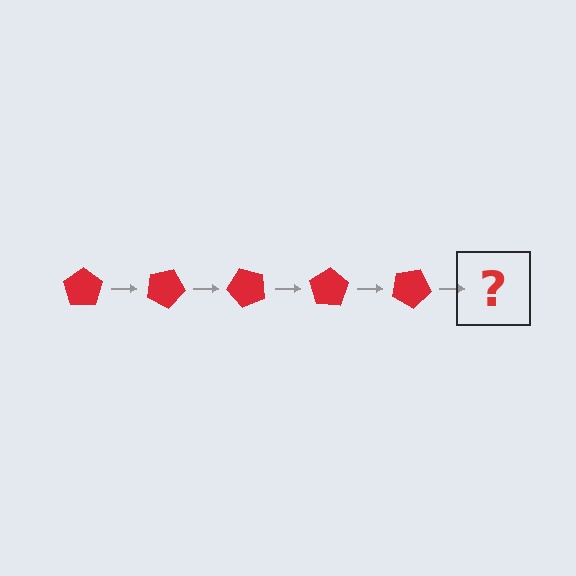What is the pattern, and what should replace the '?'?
The pattern is that the pentagon rotates 25 degrees each step. The '?' should be a red pentagon rotated 125 degrees.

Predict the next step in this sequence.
The next step is a red pentagon rotated 125 degrees.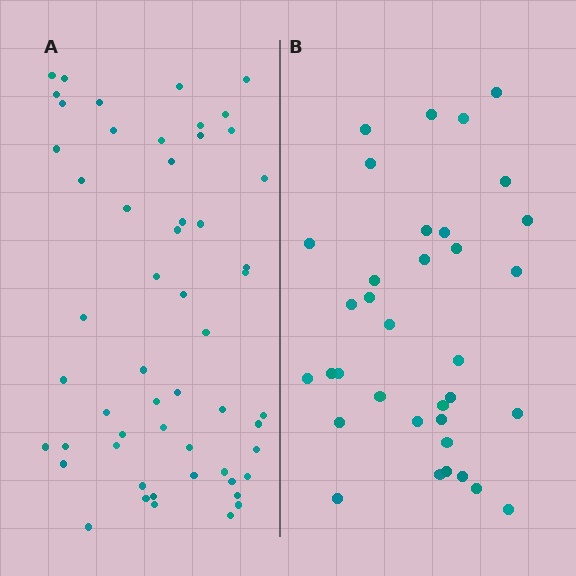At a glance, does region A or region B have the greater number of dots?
Region A (the left region) has more dots.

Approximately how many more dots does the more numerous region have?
Region A has approximately 20 more dots than region B.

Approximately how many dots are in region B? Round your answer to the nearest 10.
About 40 dots. (The exact count is 35, which rounds to 40.)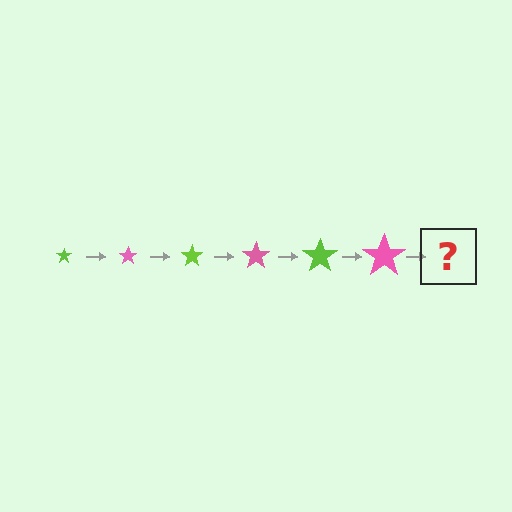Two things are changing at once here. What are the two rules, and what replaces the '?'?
The two rules are that the star grows larger each step and the color cycles through lime and pink. The '?' should be a lime star, larger than the previous one.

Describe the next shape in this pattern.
It should be a lime star, larger than the previous one.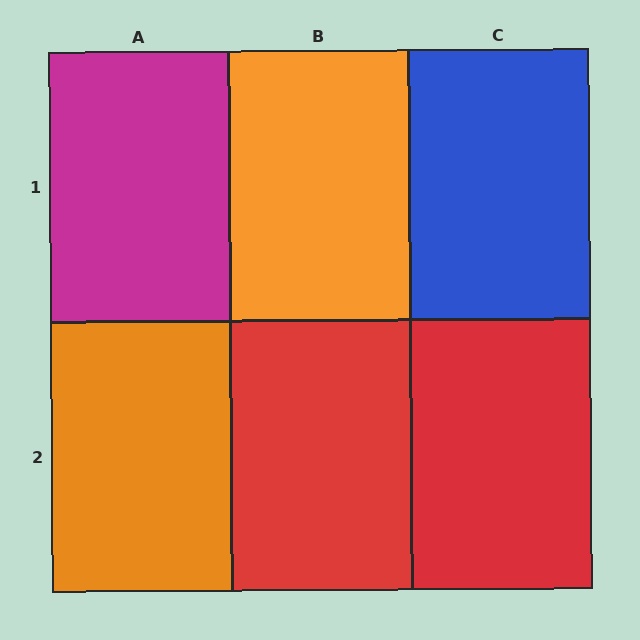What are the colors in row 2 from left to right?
Orange, red, red.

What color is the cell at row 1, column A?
Magenta.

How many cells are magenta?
1 cell is magenta.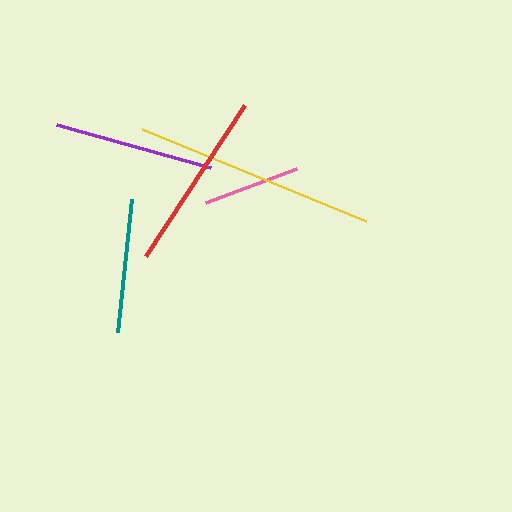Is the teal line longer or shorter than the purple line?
The purple line is longer than the teal line.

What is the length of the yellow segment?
The yellow segment is approximately 242 pixels long.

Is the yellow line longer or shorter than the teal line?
The yellow line is longer than the teal line.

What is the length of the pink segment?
The pink segment is approximately 97 pixels long.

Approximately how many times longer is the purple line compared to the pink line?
The purple line is approximately 1.6 times the length of the pink line.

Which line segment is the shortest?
The pink line is the shortest at approximately 97 pixels.